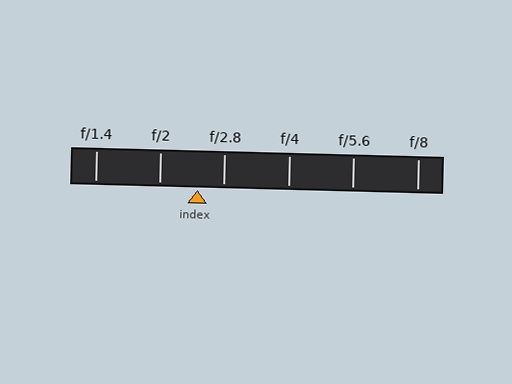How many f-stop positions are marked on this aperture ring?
There are 6 f-stop positions marked.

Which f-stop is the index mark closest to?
The index mark is closest to f/2.8.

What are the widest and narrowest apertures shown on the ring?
The widest aperture shown is f/1.4 and the narrowest is f/8.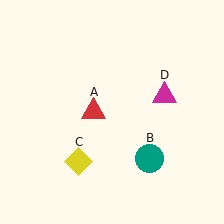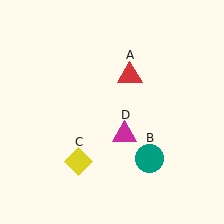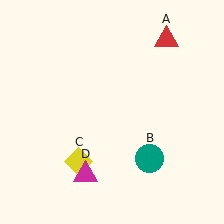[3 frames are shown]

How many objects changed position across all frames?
2 objects changed position: red triangle (object A), magenta triangle (object D).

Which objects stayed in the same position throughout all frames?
Teal circle (object B) and yellow diamond (object C) remained stationary.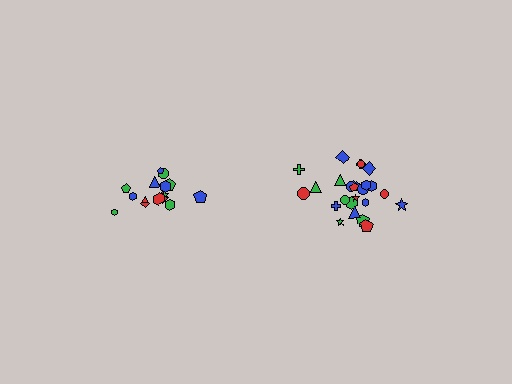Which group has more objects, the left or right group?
The right group.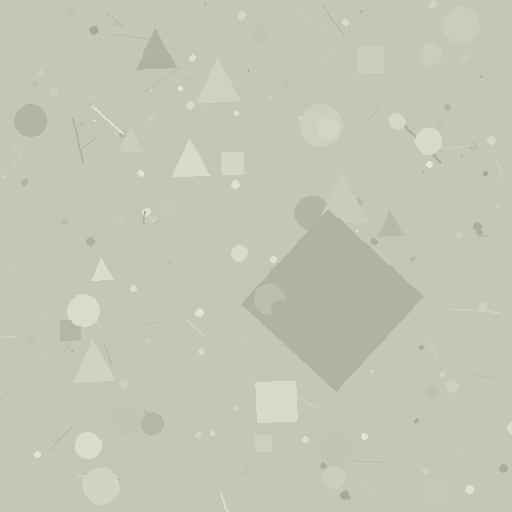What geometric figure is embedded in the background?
A diamond is embedded in the background.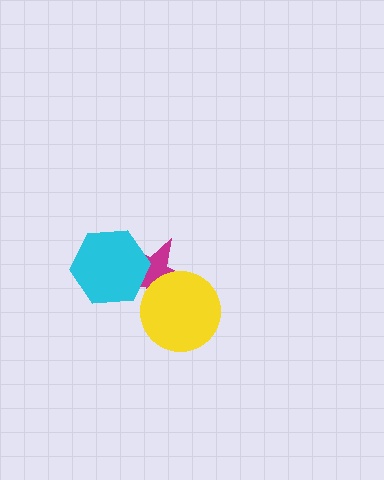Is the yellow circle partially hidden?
No, no other shape covers it.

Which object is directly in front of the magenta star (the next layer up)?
The cyan hexagon is directly in front of the magenta star.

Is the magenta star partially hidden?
Yes, it is partially covered by another shape.